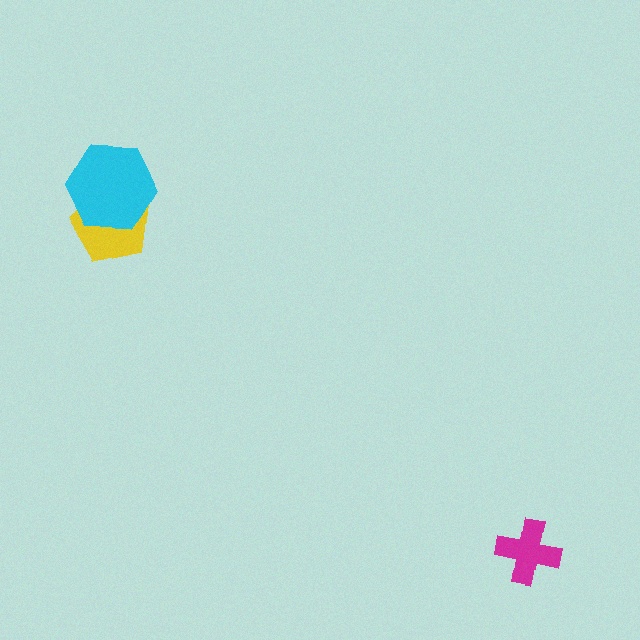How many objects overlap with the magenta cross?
0 objects overlap with the magenta cross.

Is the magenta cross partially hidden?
No, no other shape covers it.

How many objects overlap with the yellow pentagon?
1 object overlaps with the yellow pentagon.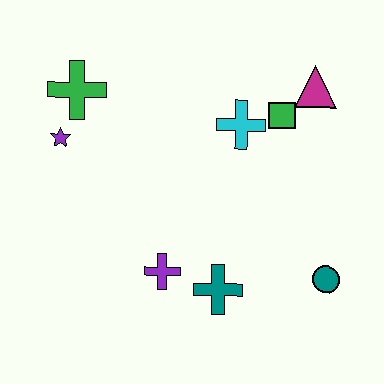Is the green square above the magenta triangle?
No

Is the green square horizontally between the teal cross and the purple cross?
No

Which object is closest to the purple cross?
The teal cross is closest to the purple cross.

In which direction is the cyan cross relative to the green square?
The cyan cross is to the left of the green square.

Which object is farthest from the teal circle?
The green cross is farthest from the teal circle.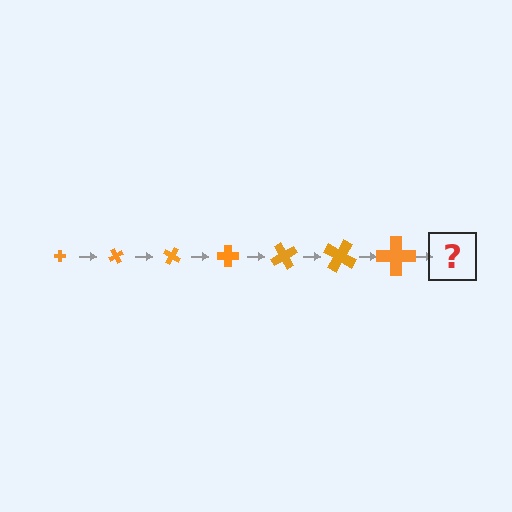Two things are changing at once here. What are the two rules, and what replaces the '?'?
The two rules are that the cross grows larger each step and it rotates 60 degrees each step. The '?' should be a cross, larger than the previous one and rotated 420 degrees from the start.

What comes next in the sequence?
The next element should be a cross, larger than the previous one and rotated 420 degrees from the start.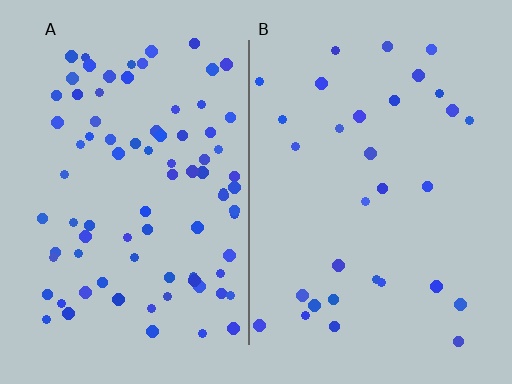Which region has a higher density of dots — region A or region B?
A (the left).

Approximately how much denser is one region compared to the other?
Approximately 2.7× — region A over region B.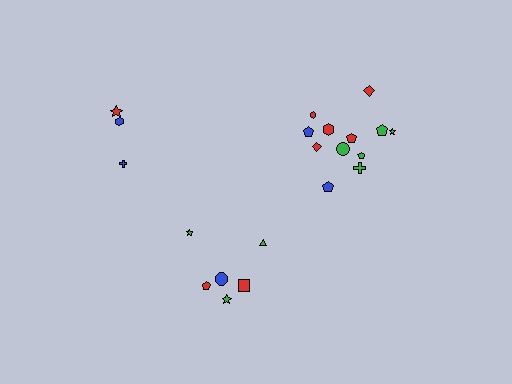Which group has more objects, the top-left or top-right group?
The top-right group.